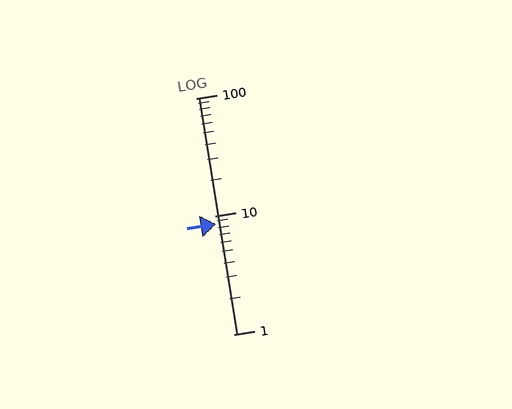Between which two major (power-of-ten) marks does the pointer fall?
The pointer is between 1 and 10.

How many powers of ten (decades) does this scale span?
The scale spans 2 decades, from 1 to 100.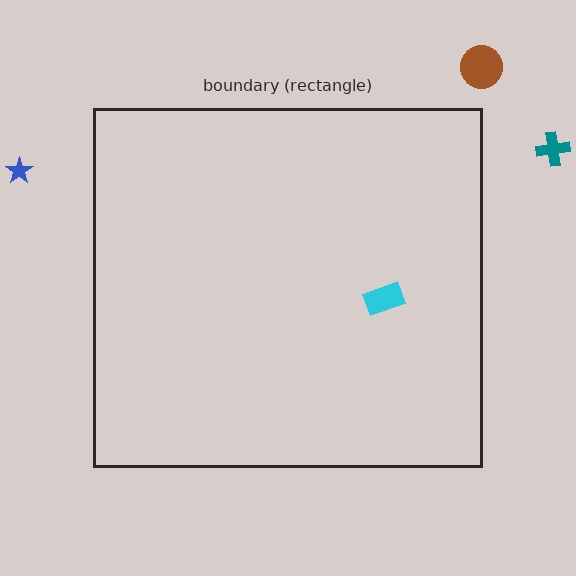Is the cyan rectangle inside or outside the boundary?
Inside.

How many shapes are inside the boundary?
1 inside, 3 outside.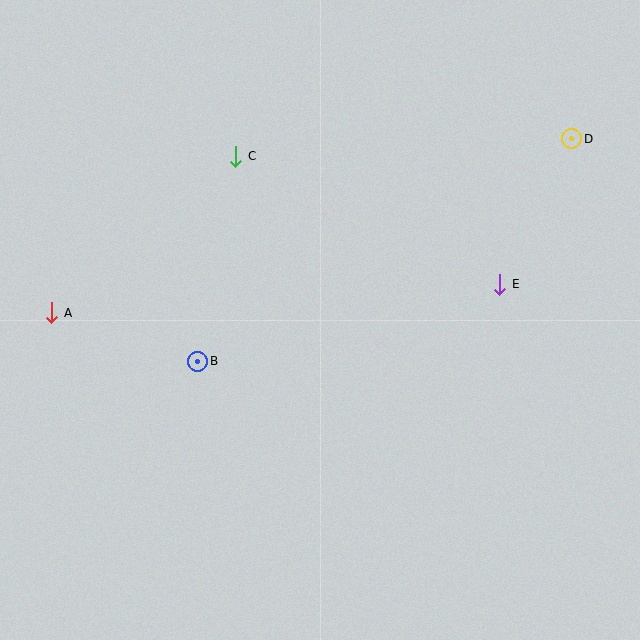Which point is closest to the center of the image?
Point B at (198, 361) is closest to the center.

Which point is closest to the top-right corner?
Point D is closest to the top-right corner.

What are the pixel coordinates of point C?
Point C is at (236, 156).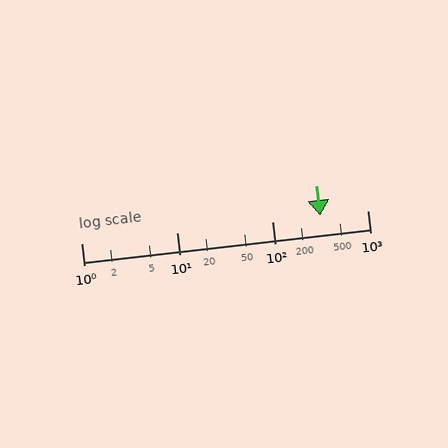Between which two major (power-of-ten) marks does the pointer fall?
The pointer is between 100 and 1000.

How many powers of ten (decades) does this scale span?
The scale spans 3 decades, from 1 to 1000.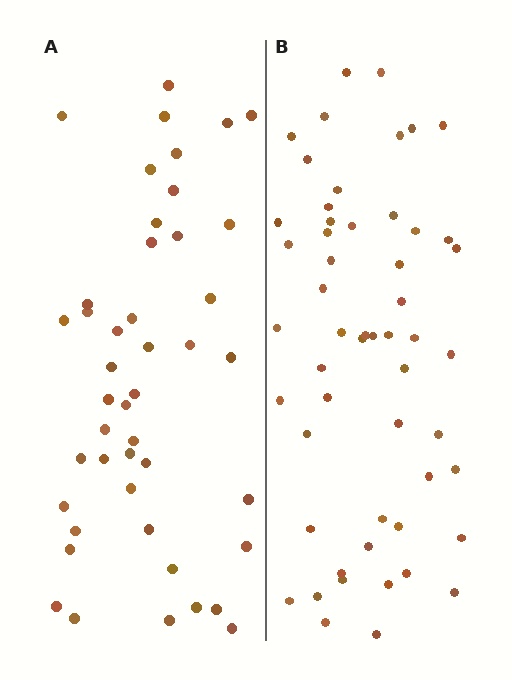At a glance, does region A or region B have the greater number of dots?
Region B (the right region) has more dots.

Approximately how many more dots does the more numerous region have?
Region B has roughly 8 or so more dots than region A.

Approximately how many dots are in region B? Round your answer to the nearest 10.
About 50 dots. (The exact count is 54, which rounds to 50.)